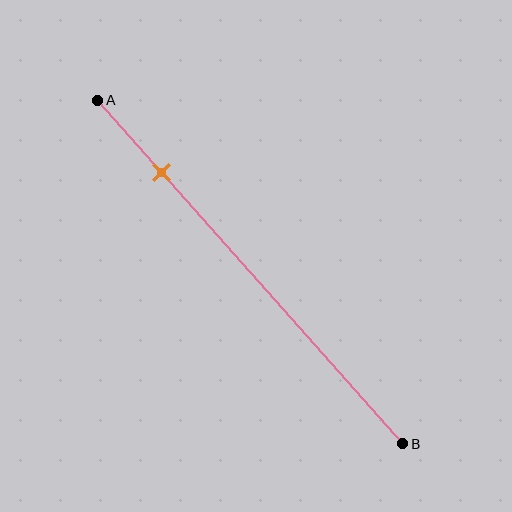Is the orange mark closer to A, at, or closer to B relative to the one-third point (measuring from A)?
The orange mark is closer to point A than the one-third point of segment AB.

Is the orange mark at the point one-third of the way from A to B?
No, the mark is at about 20% from A, not at the 33% one-third point.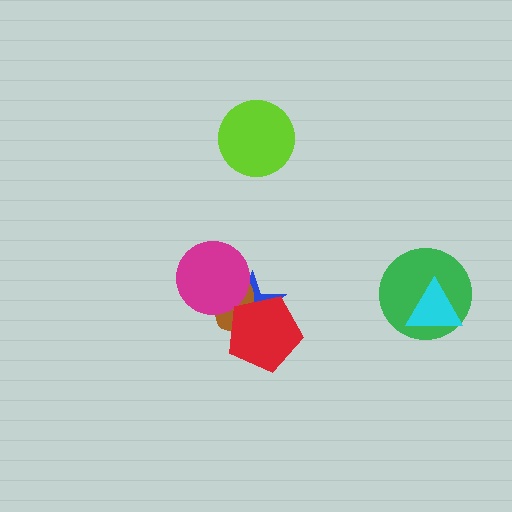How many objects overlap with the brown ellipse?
3 objects overlap with the brown ellipse.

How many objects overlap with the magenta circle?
2 objects overlap with the magenta circle.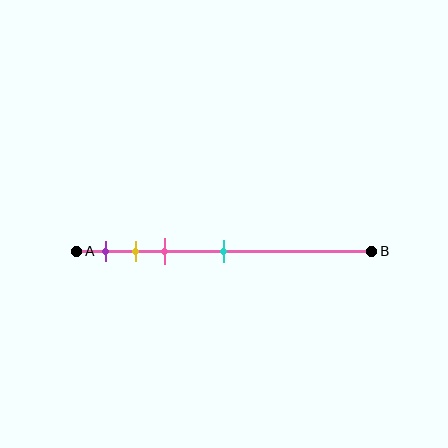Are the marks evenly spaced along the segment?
No, the marks are not evenly spaced.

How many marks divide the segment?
There are 4 marks dividing the segment.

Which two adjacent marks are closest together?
The yellow and pink marks are the closest adjacent pair.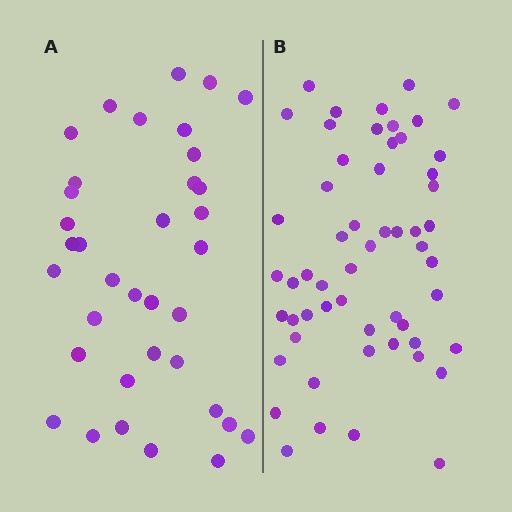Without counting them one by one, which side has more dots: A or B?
Region B (the right region) has more dots.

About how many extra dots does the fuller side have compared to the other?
Region B has approximately 20 more dots than region A.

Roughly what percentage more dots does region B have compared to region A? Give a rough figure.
About 55% more.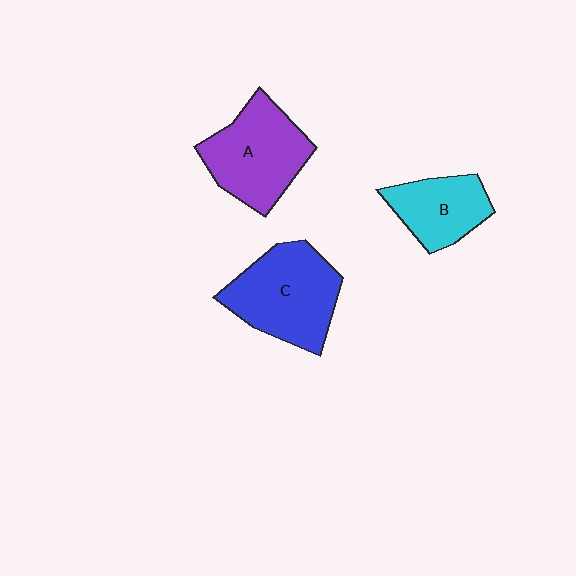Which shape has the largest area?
Shape C (blue).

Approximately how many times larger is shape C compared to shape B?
Approximately 1.5 times.